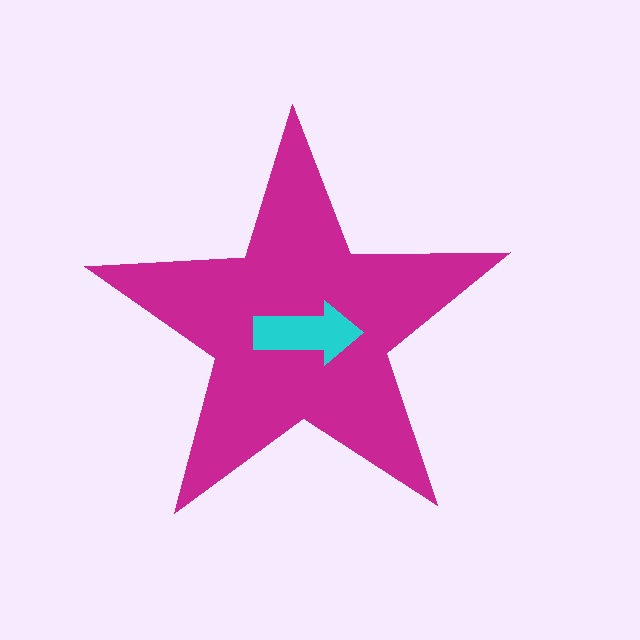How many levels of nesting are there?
2.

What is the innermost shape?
The cyan arrow.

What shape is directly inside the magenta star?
The cyan arrow.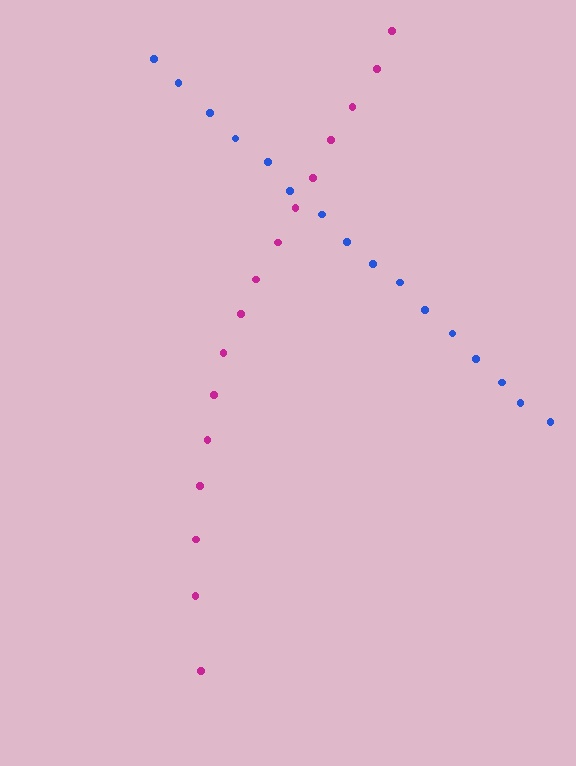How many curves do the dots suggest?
There are 2 distinct paths.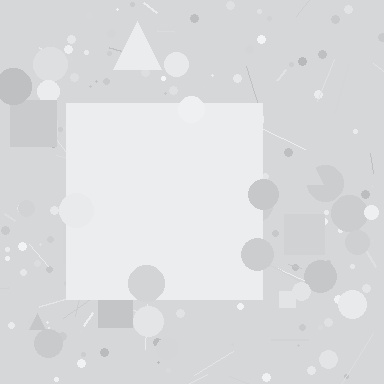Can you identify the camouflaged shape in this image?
The camouflaged shape is a square.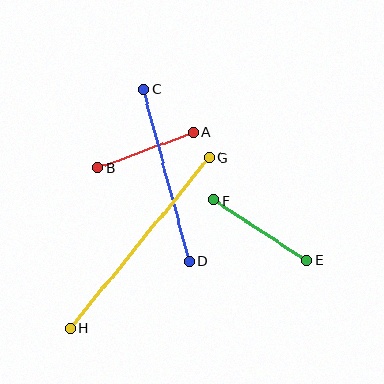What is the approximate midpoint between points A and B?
The midpoint is at approximately (146, 150) pixels.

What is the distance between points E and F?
The distance is approximately 111 pixels.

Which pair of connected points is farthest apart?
Points G and H are farthest apart.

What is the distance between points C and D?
The distance is approximately 178 pixels.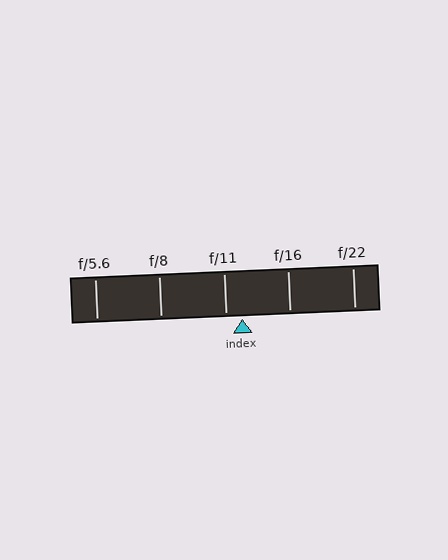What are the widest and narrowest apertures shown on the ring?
The widest aperture shown is f/5.6 and the narrowest is f/22.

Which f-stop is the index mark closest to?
The index mark is closest to f/11.